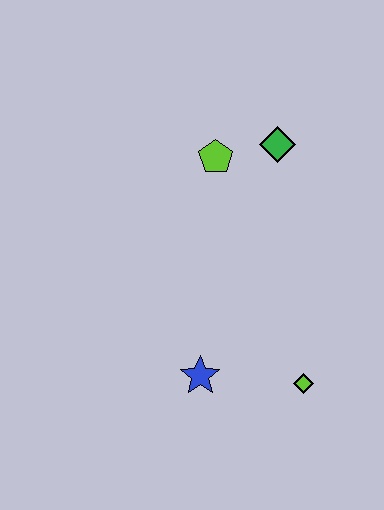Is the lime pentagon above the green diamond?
No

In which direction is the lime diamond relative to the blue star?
The lime diamond is to the right of the blue star.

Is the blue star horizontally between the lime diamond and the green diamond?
No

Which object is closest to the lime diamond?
The blue star is closest to the lime diamond.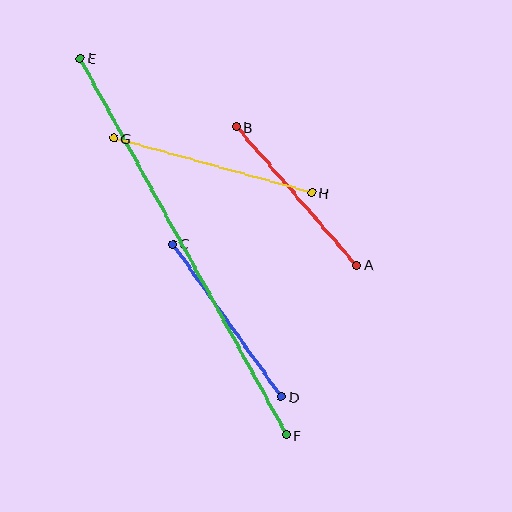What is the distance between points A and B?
The distance is approximately 183 pixels.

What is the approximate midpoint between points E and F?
The midpoint is at approximately (183, 247) pixels.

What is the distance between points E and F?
The distance is approximately 430 pixels.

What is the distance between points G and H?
The distance is approximately 205 pixels.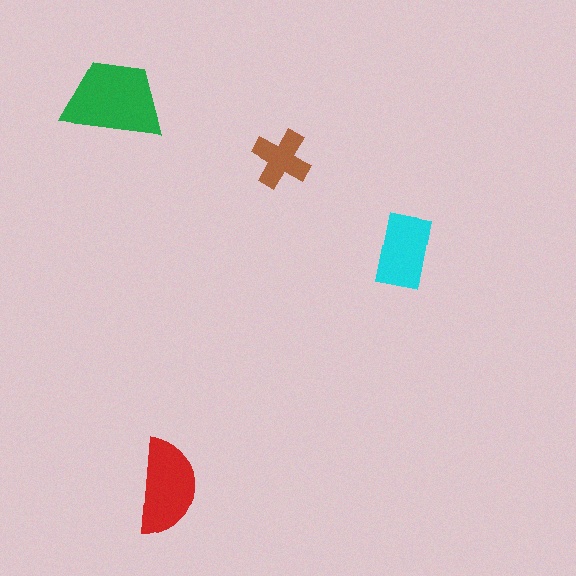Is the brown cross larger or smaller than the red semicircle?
Smaller.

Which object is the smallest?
The brown cross.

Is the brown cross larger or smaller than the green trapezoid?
Smaller.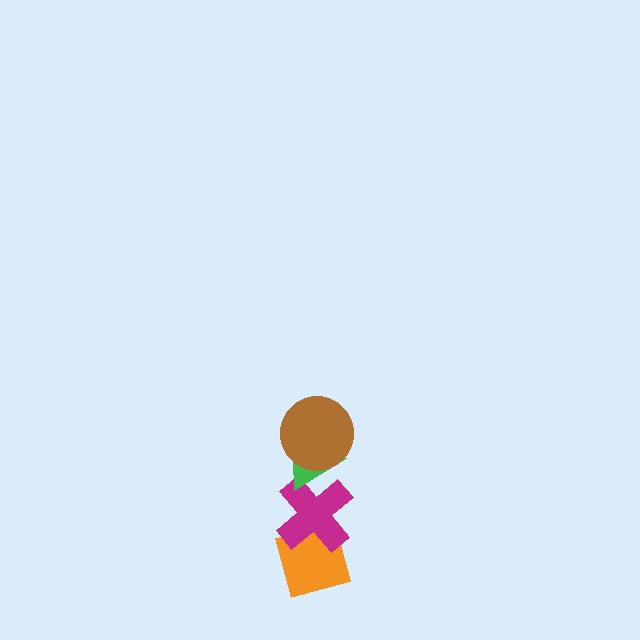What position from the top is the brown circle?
The brown circle is 1st from the top.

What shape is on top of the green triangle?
The brown circle is on top of the green triangle.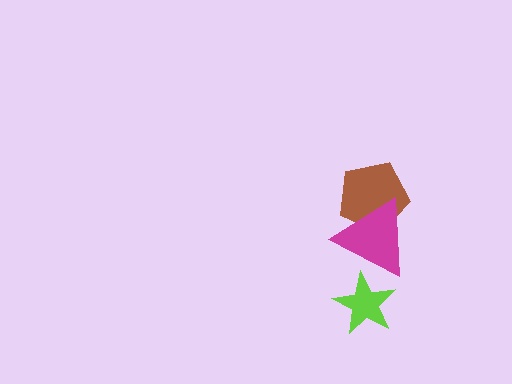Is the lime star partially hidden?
Yes, it is partially covered by another shape.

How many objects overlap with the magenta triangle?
2 objects overlap with the magenta triangle.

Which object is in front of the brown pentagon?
The magenta triangle is in front of the brown pentagon.